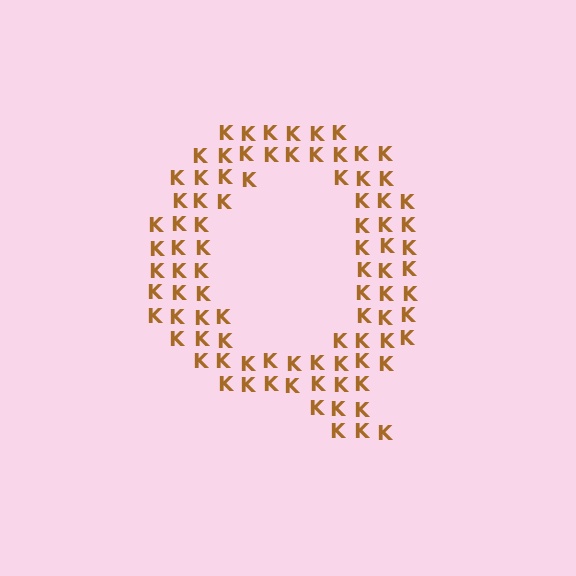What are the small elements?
The small elements are letter K's.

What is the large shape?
The large shape is the letter Q.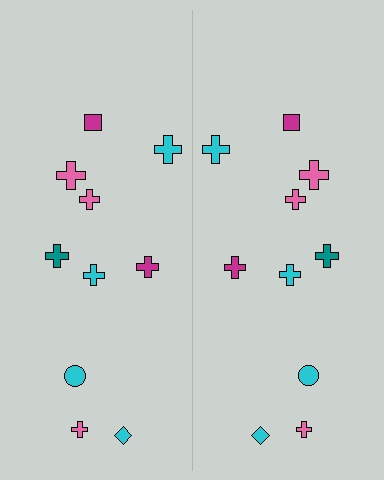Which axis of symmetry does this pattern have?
The pattern has a vertical axis of symmetry running through the center of the image.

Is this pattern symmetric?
Yes, this pattern has bilateral (reflection) symmetry.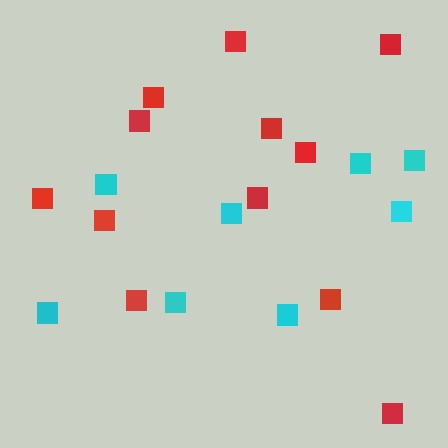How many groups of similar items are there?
There are 2 groups: one group of red squares (12) and one group of cyan squares (8).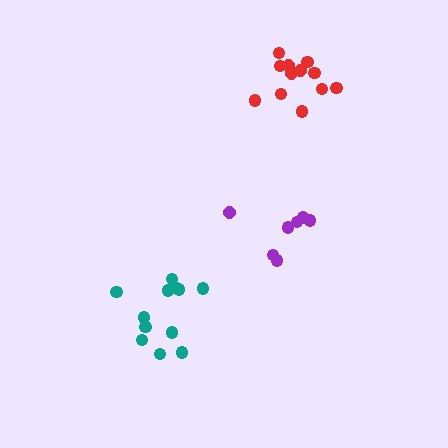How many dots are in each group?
Group 1: 12 dots, Group 2: 12 dots, Group 3: 7 dots (31 total).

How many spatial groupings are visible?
There are 3 spatial groupings.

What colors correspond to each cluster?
The clusters are colored: teal, red, purple.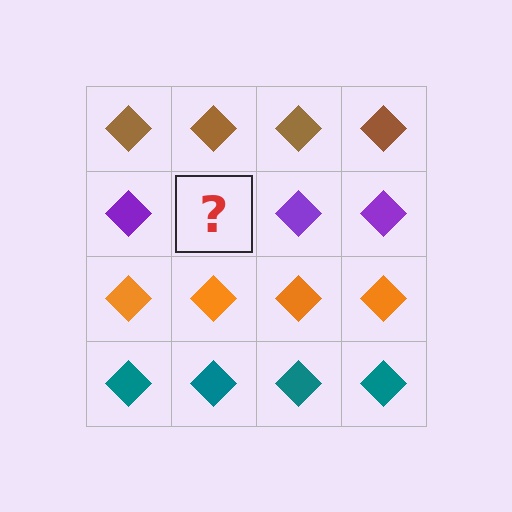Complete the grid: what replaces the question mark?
The question mark should be replaced with a purple diamond.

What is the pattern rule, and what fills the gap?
The rule is that each row has a consistent color. The gap should be filled with a purple diamond.